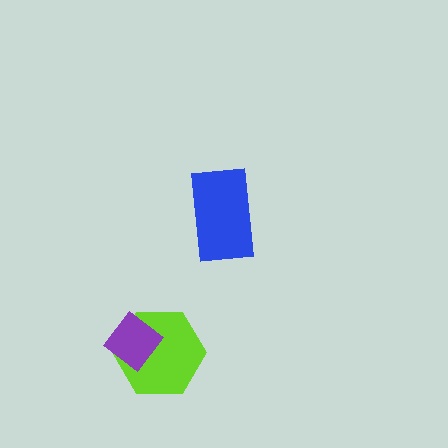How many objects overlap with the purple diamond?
1 object overlaps with the purple diamond.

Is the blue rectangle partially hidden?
No, no other shape covers it.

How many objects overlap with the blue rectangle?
0 objects overlap with the blue rectangle.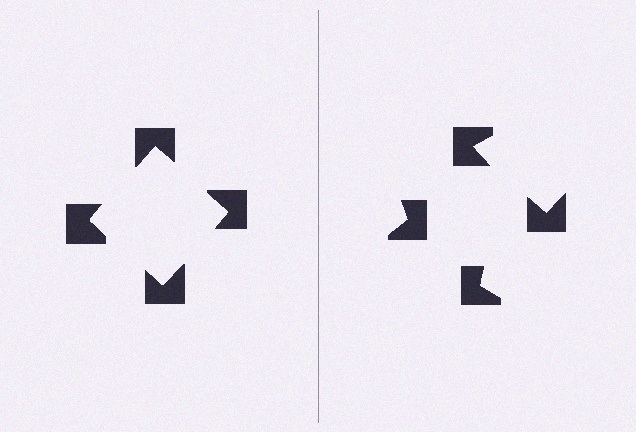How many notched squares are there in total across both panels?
8 — 4 on each side.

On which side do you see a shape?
An illusory square appears on the left side. On the right side the wedge cuts are rotated, so no coherent shape forms.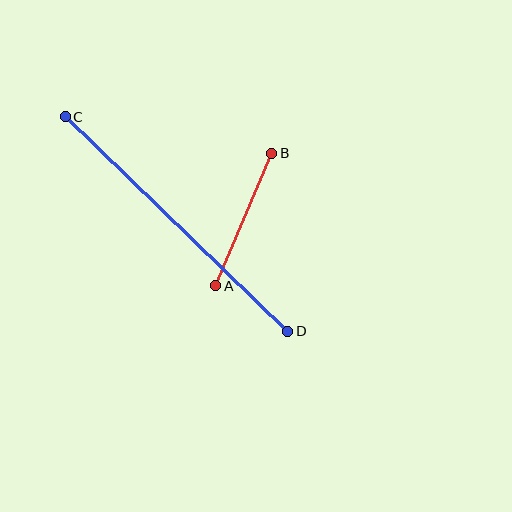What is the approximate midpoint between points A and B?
The midpoint is at approximately (244, 220) pixels.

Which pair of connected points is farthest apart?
Points C and D are farthest apart.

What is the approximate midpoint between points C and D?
The midpoint is at approximately (177, 224) pixels.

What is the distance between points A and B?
The distance is approximately 144 pixels.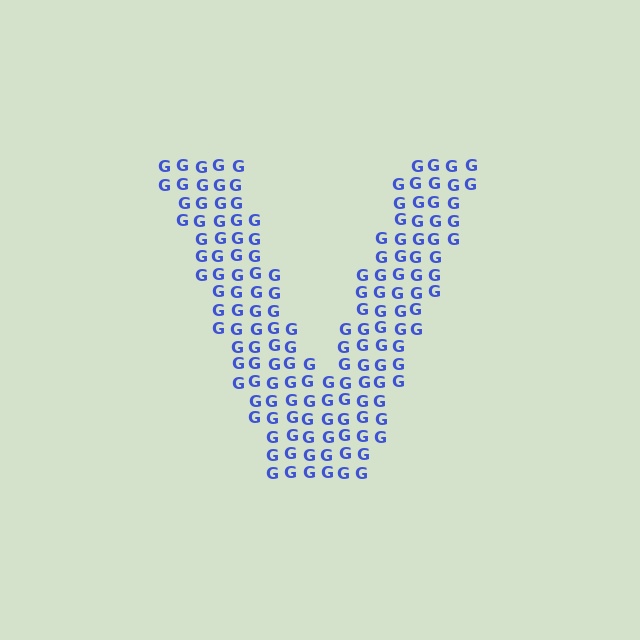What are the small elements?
The small elements are letter G's.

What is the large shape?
The large shape is the letter V.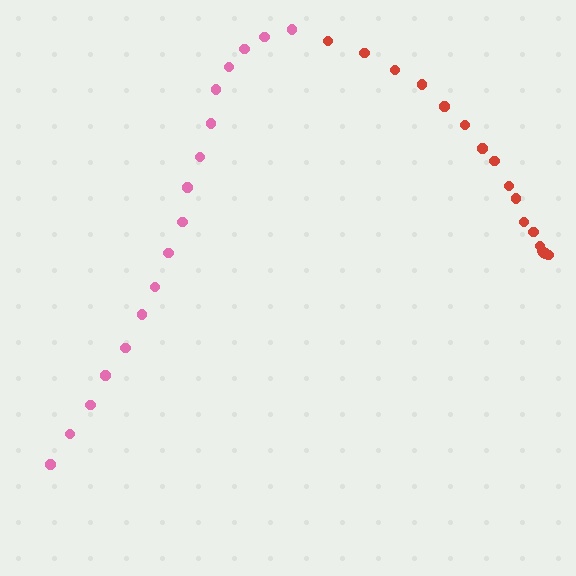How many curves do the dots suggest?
There are 2 distinct paths.